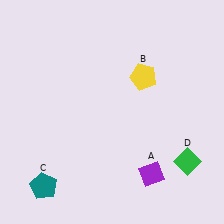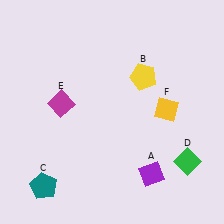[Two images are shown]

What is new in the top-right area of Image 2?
A yellow diamond (F) was added in the top-right area of Image 2.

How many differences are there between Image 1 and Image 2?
There are 2 differences between the two images.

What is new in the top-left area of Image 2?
A magenta diamond (E) was added in the top-left area of Image 2.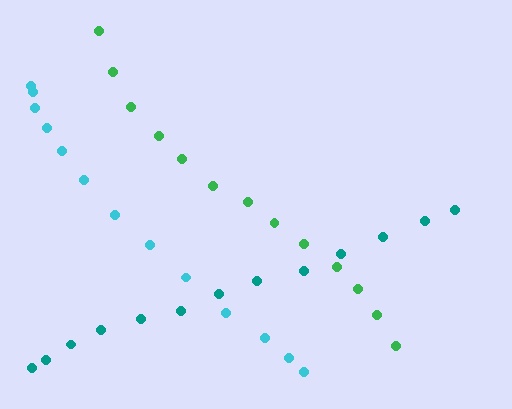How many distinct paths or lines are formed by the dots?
There are 3 distinct paths.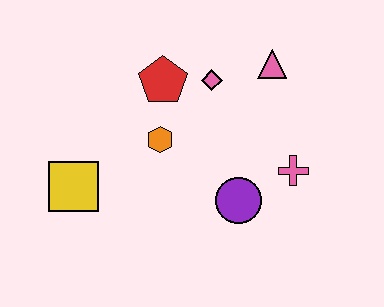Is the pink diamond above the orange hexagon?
Yes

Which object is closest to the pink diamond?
The red pentagon is closest to the pink diamond.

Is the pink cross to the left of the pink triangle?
No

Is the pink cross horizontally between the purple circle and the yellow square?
No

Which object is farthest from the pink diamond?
The yellow square is farthest from the pink diamond.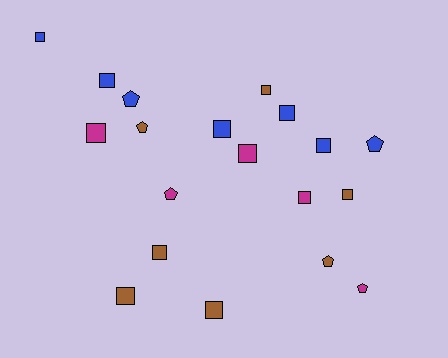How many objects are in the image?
There are 19 objects.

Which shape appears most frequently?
Square, with 13 objects.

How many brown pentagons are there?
There are 2 brown pentagons.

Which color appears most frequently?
Brown, with 7 objects.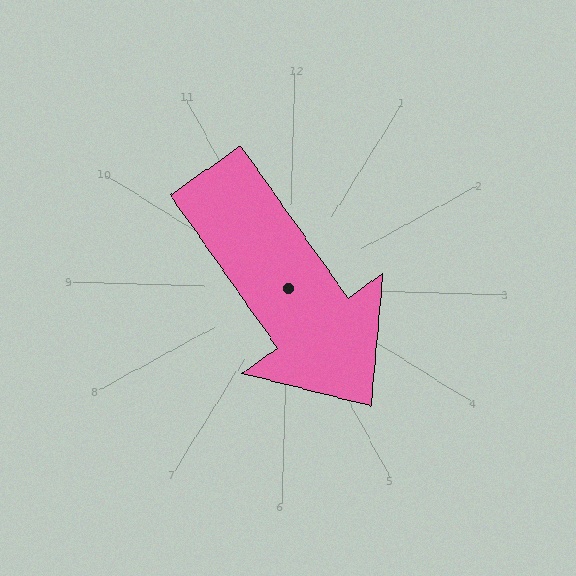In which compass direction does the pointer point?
Southeast.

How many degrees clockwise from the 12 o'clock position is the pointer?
Approximately 143 degrees.